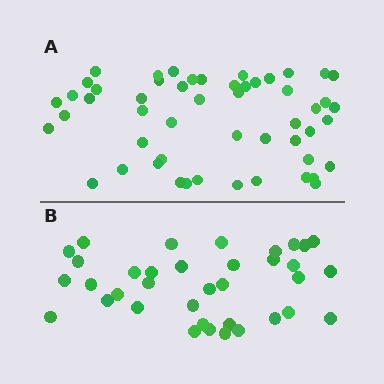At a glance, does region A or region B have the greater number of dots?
Region A (the top region) has more dots.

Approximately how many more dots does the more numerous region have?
Region A has approximately 15 more dots than region B.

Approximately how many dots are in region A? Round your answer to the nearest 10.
About 50 dots. (The exact count is 52, which rounds to 50.)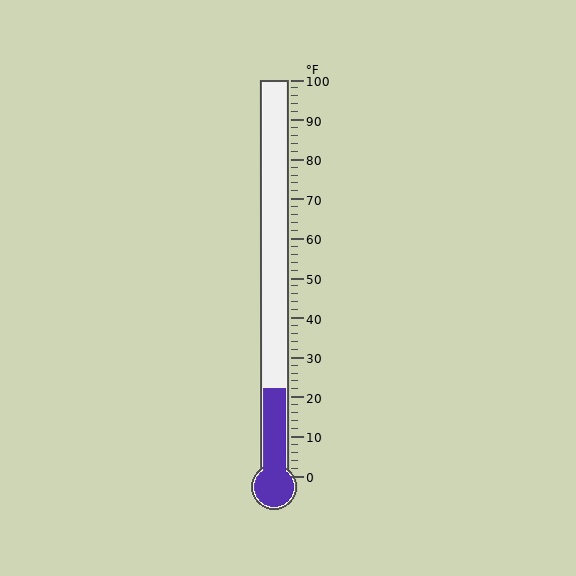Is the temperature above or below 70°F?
The temperature is below 70°F.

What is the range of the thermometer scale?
The thermometer scale ranges from 0°F to 100°F.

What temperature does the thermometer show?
The thermometer shows approximately 22°F.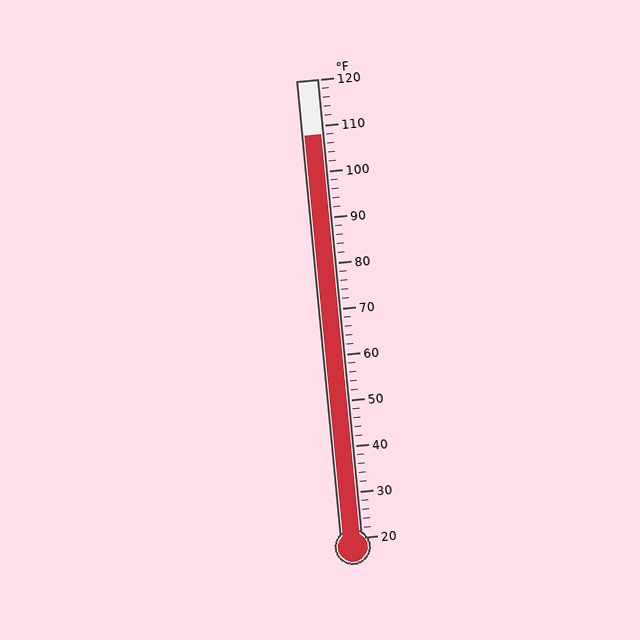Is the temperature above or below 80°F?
The temperature is above 80°F.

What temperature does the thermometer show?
The thermometer shows approximately 108°F.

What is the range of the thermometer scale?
The thermometer scale ranges from 20°F to 120°F.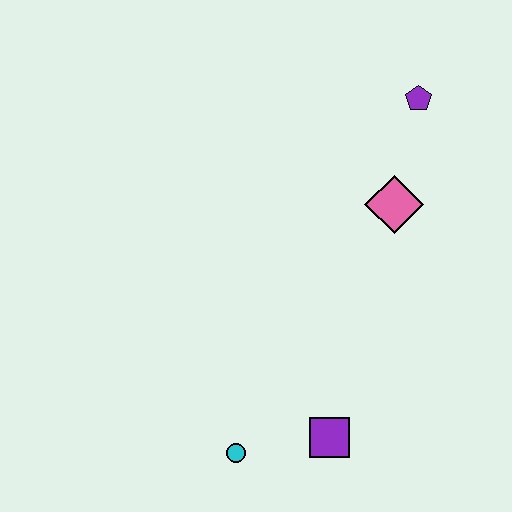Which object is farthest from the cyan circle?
The purple pentagon is farthest from the cyan circle.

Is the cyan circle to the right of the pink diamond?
No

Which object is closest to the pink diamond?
The purple pentagon is closest to the pink diamond.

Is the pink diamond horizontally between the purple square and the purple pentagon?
Yes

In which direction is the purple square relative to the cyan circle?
The purple square is to the right of the cyan circle.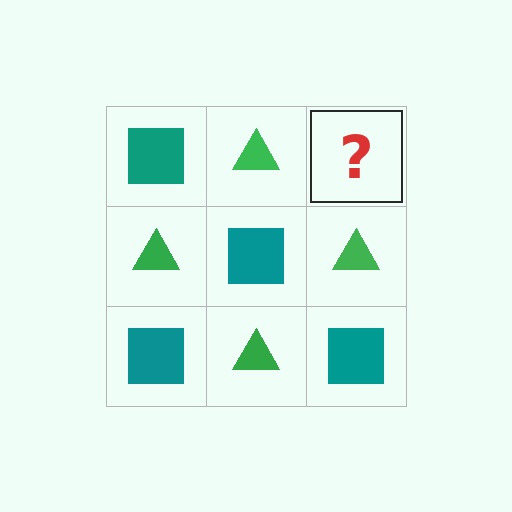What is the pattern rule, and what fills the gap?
The rule is that it alternates teal square and green triangle in a checkerboard pattern. The gap should be filled with a teal square.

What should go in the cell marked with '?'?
The missing cell should contain a teal square.